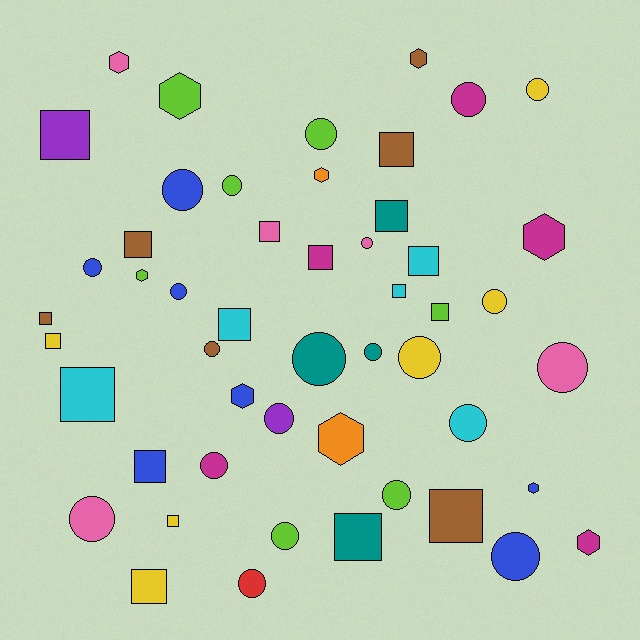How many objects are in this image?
There are 50 objects.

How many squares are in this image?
There are 18 squares.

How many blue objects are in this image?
There are 7 blue objects.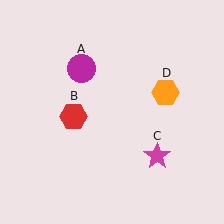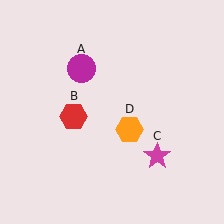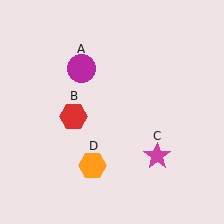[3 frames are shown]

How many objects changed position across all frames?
1 object changed position: orange hexagon (object D).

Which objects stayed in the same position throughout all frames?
Magenta circle (object A) and red hexagon (object B) and magenta star (object C) remained stationary.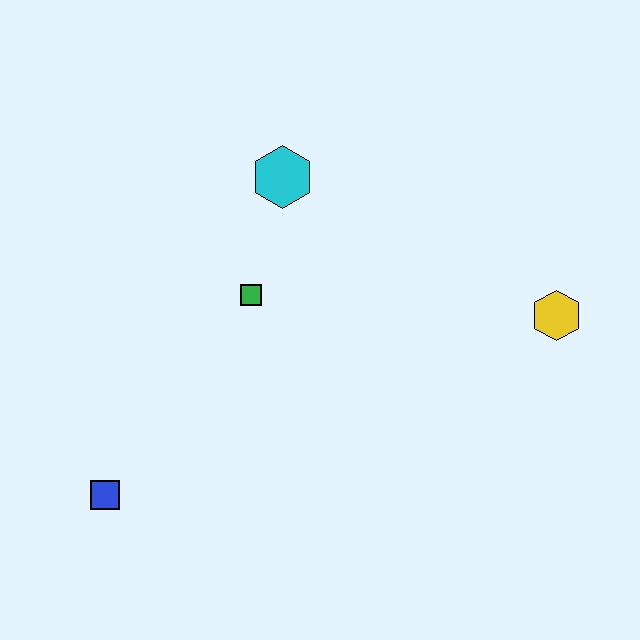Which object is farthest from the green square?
The yellow hexagon is farthest from the green square.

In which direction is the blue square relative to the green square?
The blue square is below the green square.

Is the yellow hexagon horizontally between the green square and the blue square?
No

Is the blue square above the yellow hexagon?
No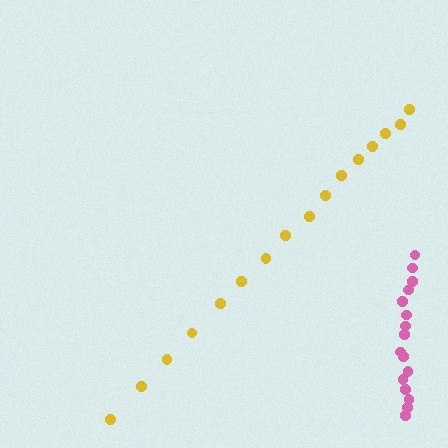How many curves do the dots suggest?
There are 2 distinct paths.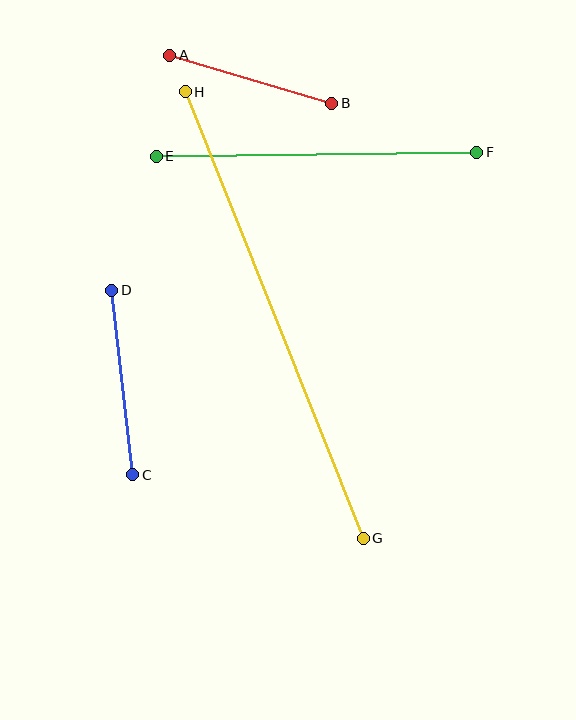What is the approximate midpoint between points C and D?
The midpoint is at approximately (122, 382) pixels.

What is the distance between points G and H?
The distance is approximately 481 pixels.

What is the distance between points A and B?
The distance is approximately 169 pixels.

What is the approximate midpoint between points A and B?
The midpoint is at approximately (251, 79) pixels.